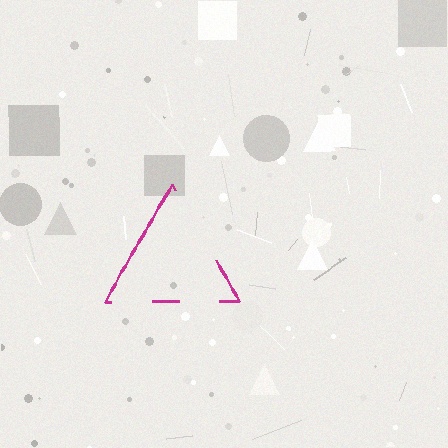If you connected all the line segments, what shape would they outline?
They would outline a triangle.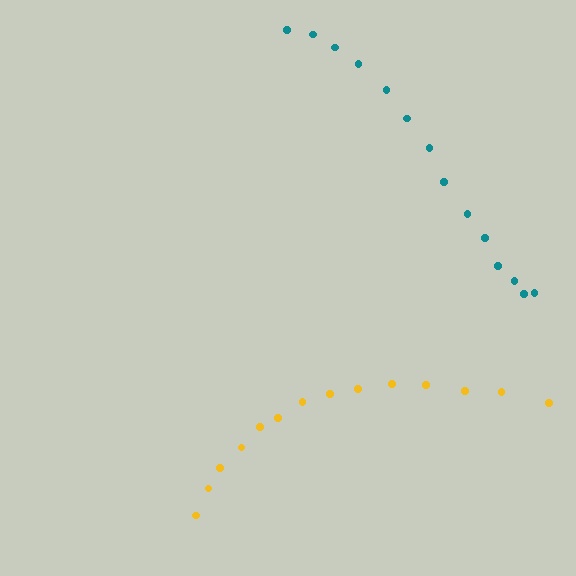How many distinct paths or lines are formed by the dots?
There are 2 distinct paths.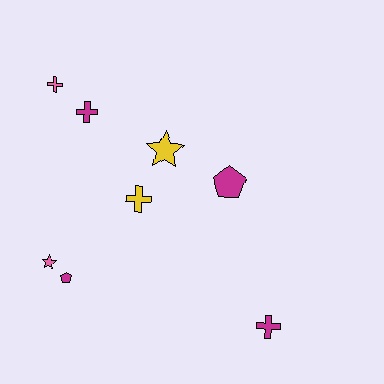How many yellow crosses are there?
There is 1 yellow cross.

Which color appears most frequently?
Magenta, with 4 objects.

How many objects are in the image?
There are 8 objects.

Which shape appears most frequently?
Cross, with 4 objects.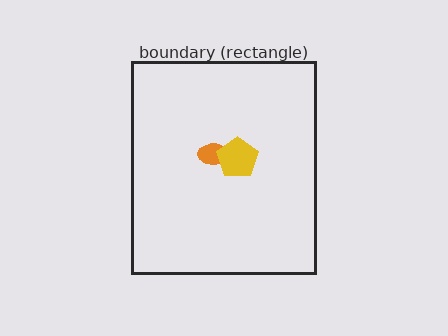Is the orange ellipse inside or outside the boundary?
Inside.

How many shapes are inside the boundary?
2 inside, 0 outside.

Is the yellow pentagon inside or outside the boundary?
Inside.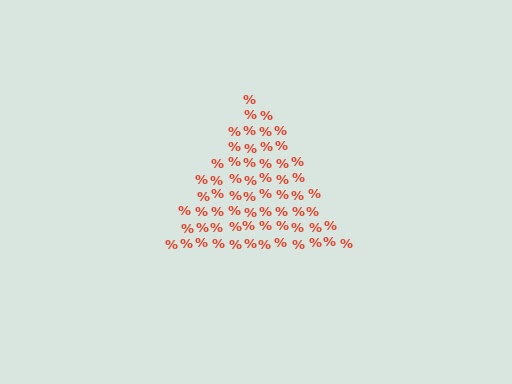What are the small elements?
The small elements are percent signs.